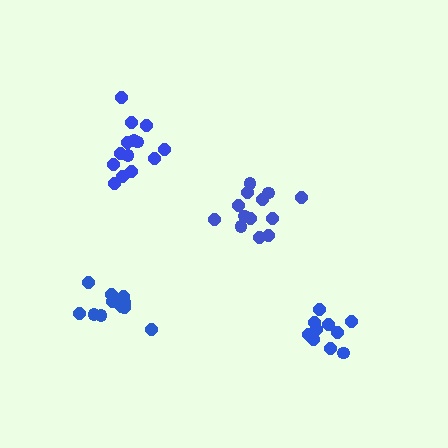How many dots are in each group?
Group 1: 13 dots, Group 2: 12 dots, Group 3: 10 dots, Group 4: 14 dots (49 total).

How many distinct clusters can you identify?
There are 4 distinct clusters.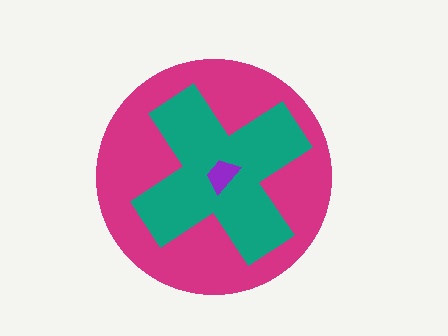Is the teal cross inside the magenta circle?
Yes.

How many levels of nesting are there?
3.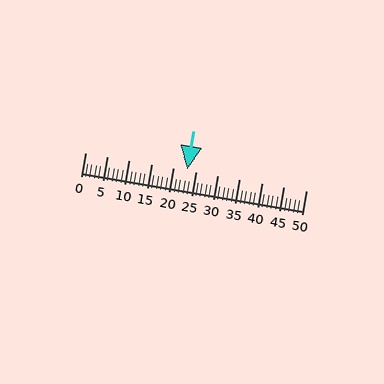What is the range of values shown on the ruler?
The ruler shows values from 0 to 50.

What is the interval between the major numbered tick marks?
The major tick marks are spaced 5 units apart.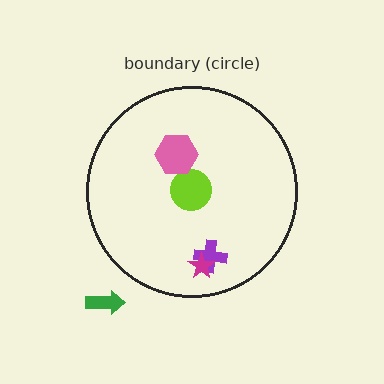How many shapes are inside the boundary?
4 inside, 1 outside.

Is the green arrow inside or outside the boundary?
Outside.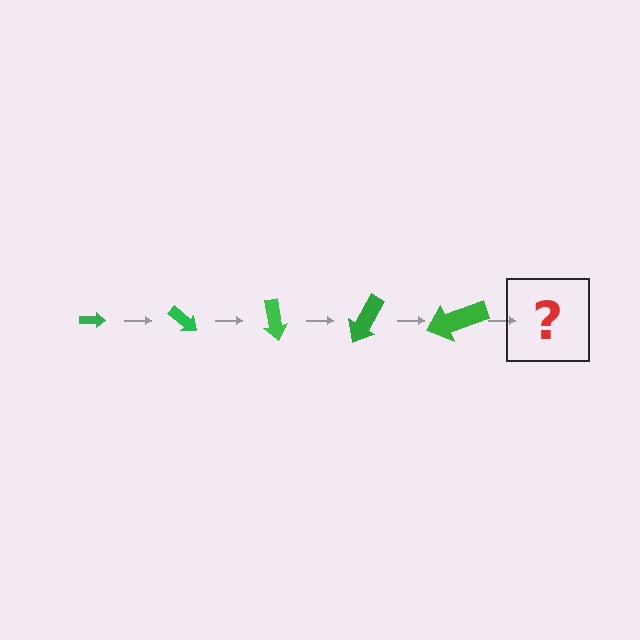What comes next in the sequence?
The next element should be an arrow, larger than the previous one and rotated 200 degrees from the start.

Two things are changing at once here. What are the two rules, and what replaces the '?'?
The two rules are that the arrow grows larger each step and it rotates 40 degrees each step. The '?' should be an arrow, larger than the previous one and rotated 200 degrees from the start.